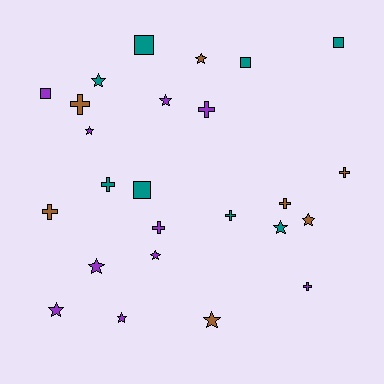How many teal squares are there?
There are 4 teal squares.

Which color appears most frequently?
Purple, with 10 objects.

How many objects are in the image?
There are 25 objects.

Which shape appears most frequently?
Star, with 11 objects.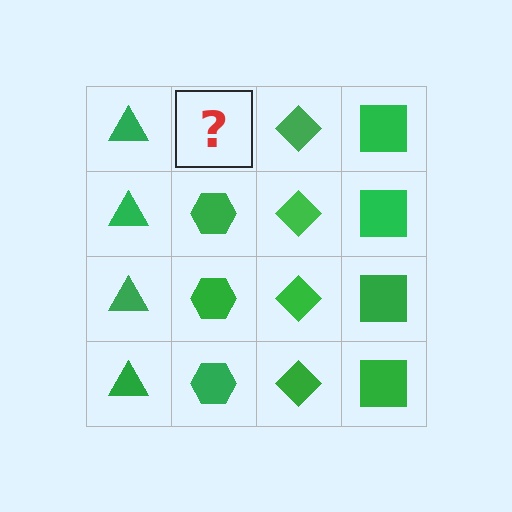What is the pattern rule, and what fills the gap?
The rule is that each column has a consistent shape. The gap should be filled with a green hexagon.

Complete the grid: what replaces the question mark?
The question mark should be replaced with a green hexagon.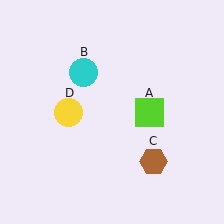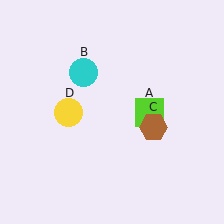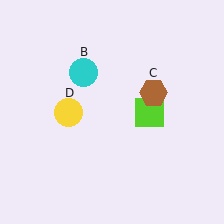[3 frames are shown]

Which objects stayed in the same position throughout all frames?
Lime square (object A) and cyan circle (object B) and yellow circle (object D) remained stationary.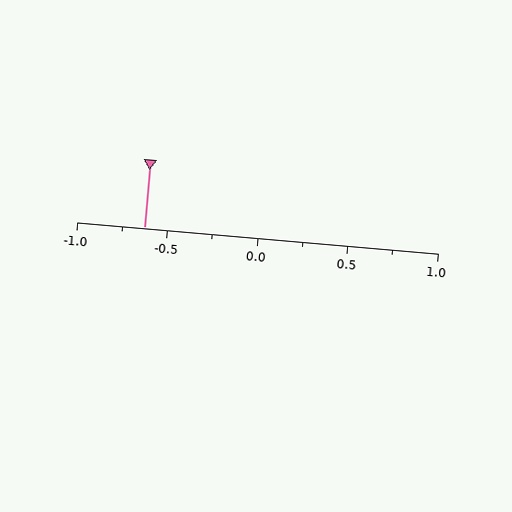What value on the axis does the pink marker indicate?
The marker indicates approximately -0.62.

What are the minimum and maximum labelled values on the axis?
The axis runs from -1.0 to 1.0.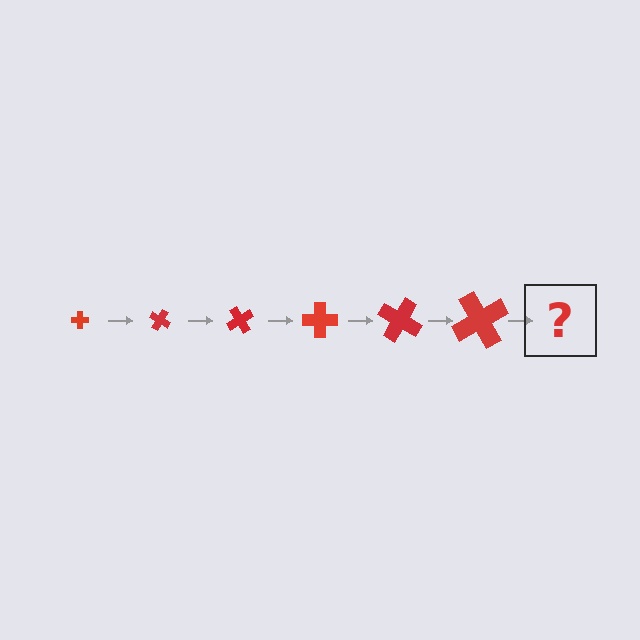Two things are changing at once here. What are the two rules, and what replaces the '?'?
The two rules are that the cross grows larger each step and it rotates 30 degrees each step. The '?' should be a cross, larger than the previous one and rotated 180 degrees from the start.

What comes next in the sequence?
The next element should be a cross, larger than the previous one and rotated 180 degrees from the start.